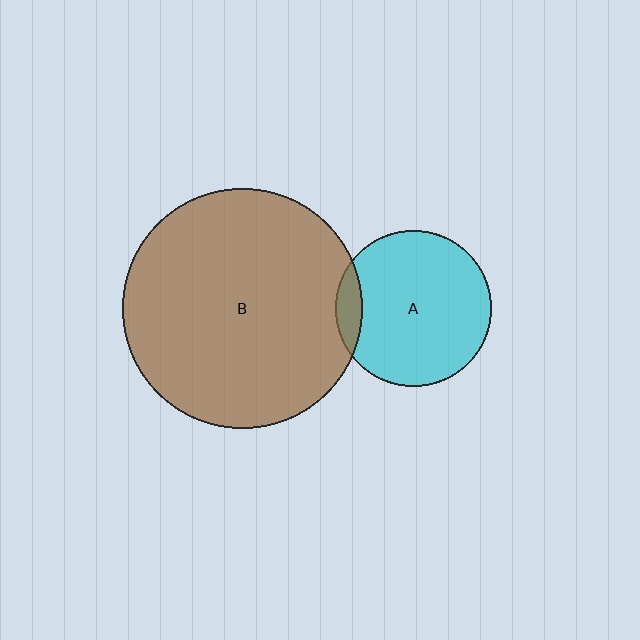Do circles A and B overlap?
Yes.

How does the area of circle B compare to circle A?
Approximately 2.4 times.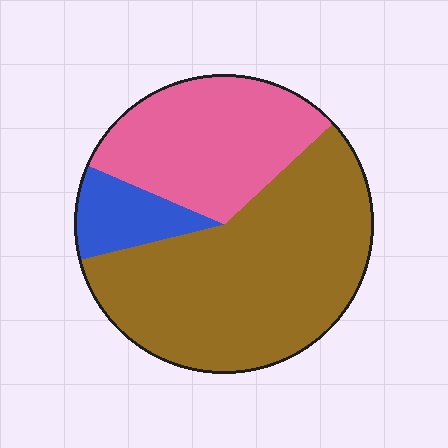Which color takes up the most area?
Brown, at roughly 60%.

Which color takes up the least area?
Blue, at roughly 10%.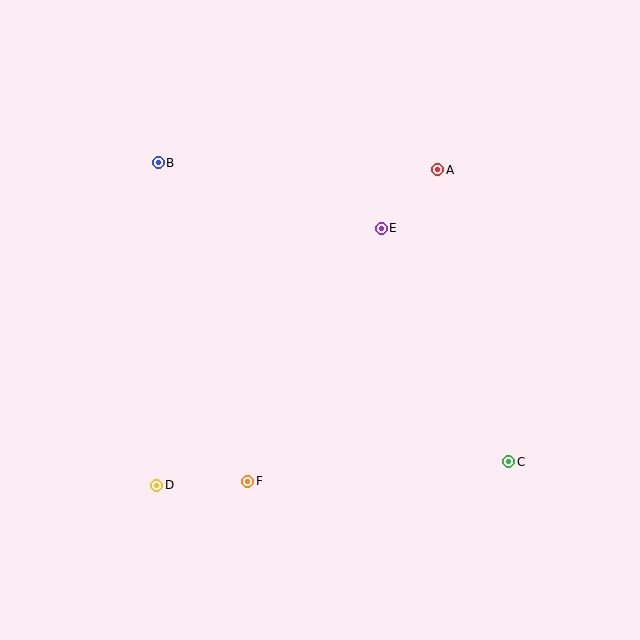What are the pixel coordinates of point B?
Point B is at (158, 163).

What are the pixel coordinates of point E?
Point E is at (381, 228).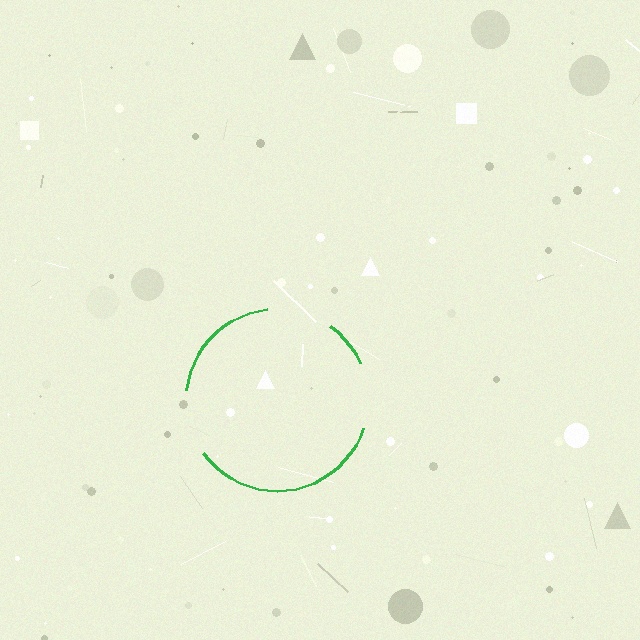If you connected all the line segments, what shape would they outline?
They would outline a circle.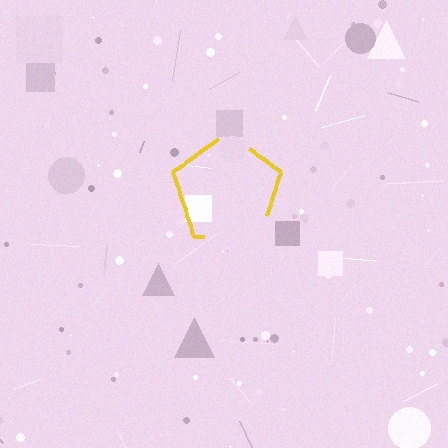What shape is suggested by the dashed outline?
The dashed outline suggests a pentagon.